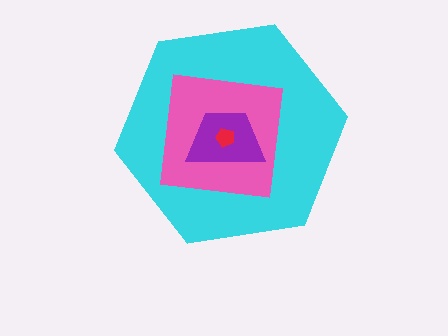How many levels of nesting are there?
4.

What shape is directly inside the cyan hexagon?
The pink square.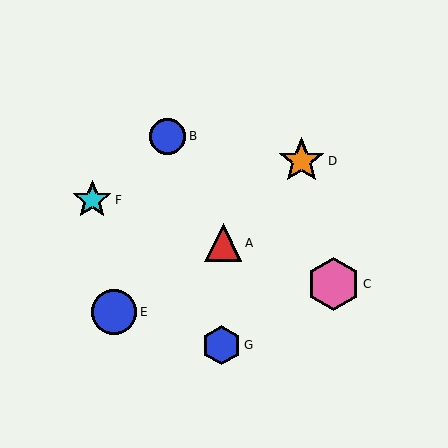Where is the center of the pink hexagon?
The center of the pink hexagon is at (334, 284).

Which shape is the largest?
The pink hexagon (labeled C) is the largest.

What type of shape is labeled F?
Shape F is a cyan star.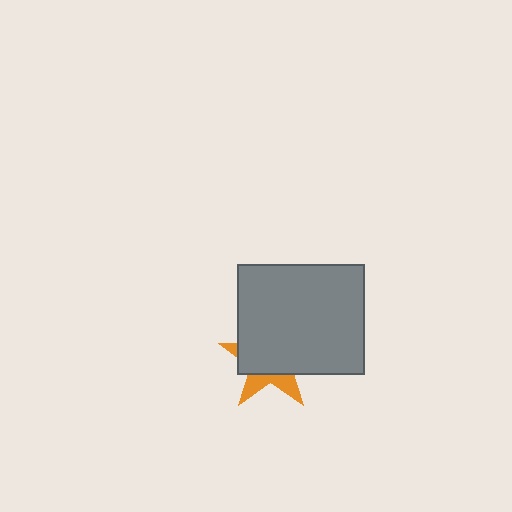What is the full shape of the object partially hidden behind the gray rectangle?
The partially hidden object is an orange star.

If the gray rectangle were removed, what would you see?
You would see the complete orange star.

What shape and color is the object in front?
The object in front is a gray rectangle.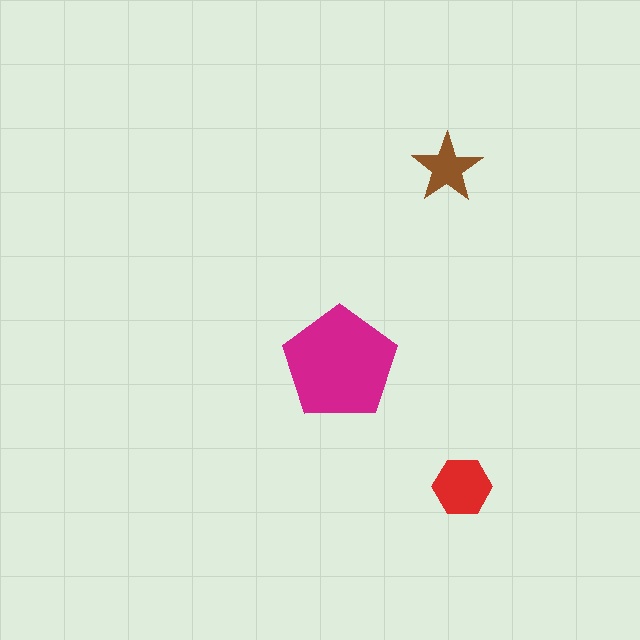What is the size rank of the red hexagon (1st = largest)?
2nd.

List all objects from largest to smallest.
The magenta pentagon, the red hexagon, the brown star.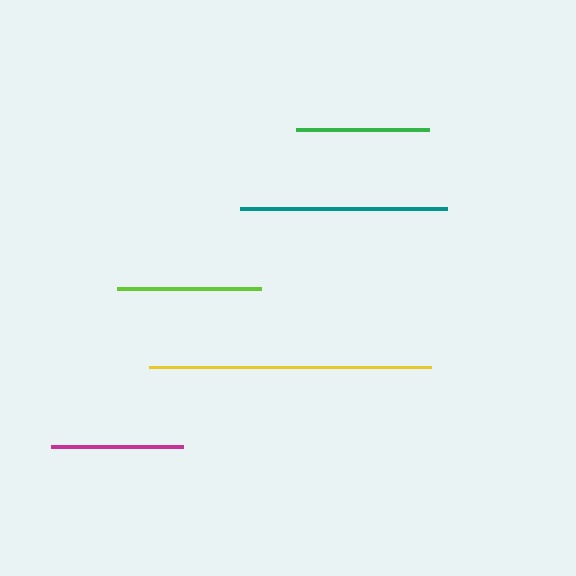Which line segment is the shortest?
The magenta line is the shortest at approximately 132 pixels.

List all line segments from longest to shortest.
From longest to shortest: yellow, teal, lime, green, magenta.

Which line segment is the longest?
The yellow line is the longest at approximately 282 pixels.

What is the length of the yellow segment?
The yellow segment is approximately 282 pixels long.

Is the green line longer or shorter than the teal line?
The teal line is longer than the green line.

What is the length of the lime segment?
The lime segment is approximately 144 pixels long.